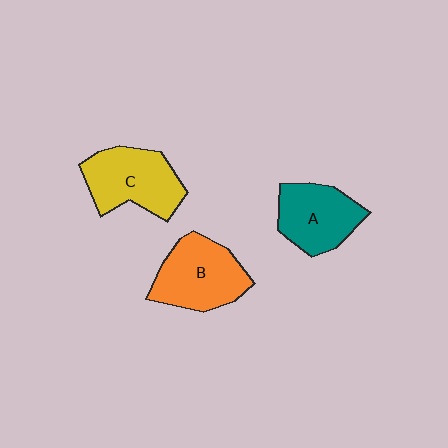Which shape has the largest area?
Shape C (yellow).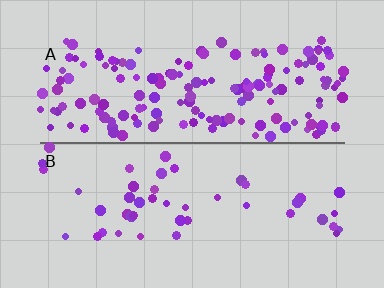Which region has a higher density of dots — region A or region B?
A (the top).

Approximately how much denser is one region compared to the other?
Approximately 3.6× — region A over region B.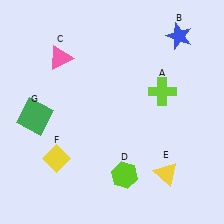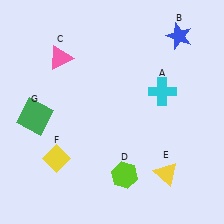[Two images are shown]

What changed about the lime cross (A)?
In Image 1, A is lime. In Image 2, it changed to cyan.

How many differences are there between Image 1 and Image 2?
There is 1 difference between the two images.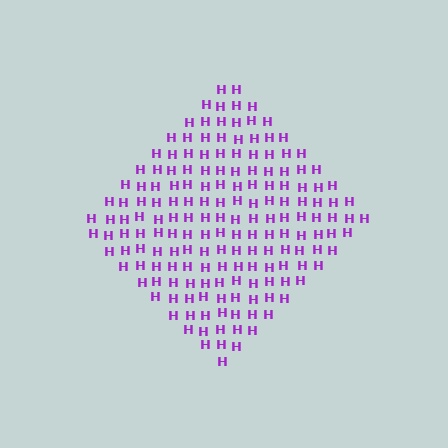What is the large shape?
The large shape is a diamond.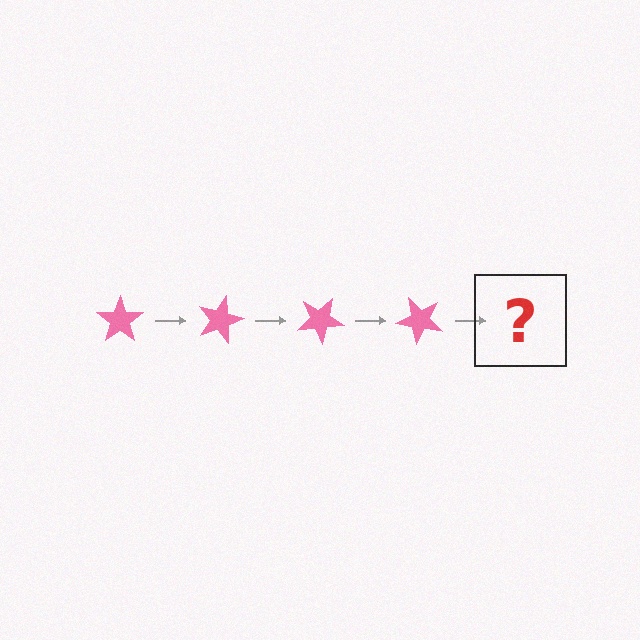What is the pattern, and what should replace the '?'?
The pattern is that the star rotates 15 degrees each step. The '?' should be a pink star rotated 60 degrees.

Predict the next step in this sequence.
The next step is a pink star rotated 60 degrees.